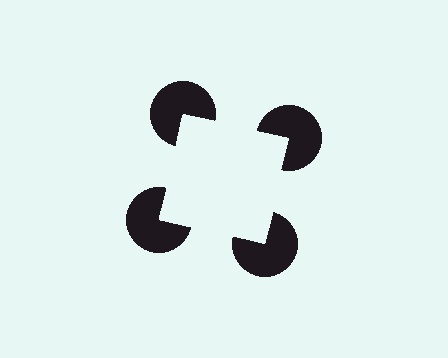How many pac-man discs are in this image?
There are 4 — one at each vertex of the illusory square.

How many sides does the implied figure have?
4 sides.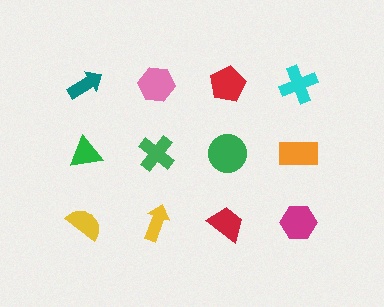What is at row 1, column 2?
A pink hexagon.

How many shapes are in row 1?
4 shapes.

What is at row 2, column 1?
A green triangle.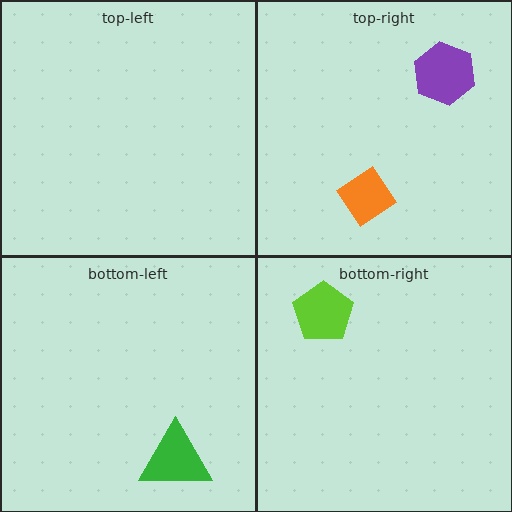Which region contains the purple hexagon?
The top-right region.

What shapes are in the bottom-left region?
The green triangle.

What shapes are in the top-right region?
The orange diamond, the purple hexagon.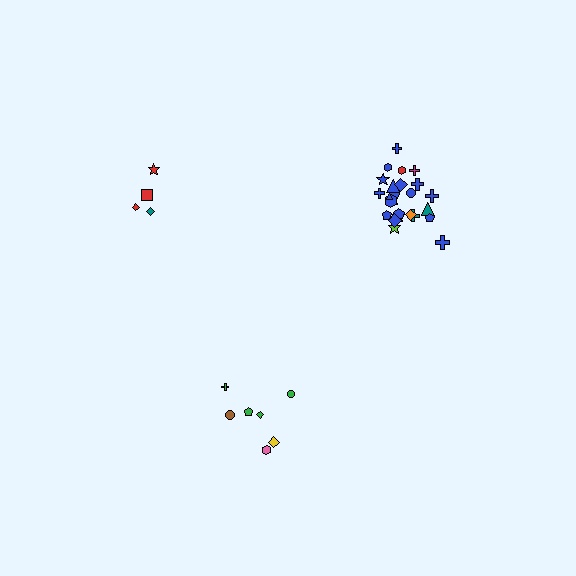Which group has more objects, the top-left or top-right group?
The top-right group.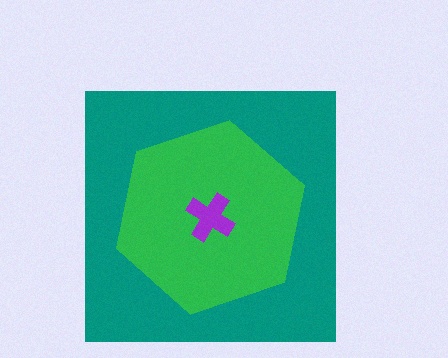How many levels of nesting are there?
3.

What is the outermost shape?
The teal square.